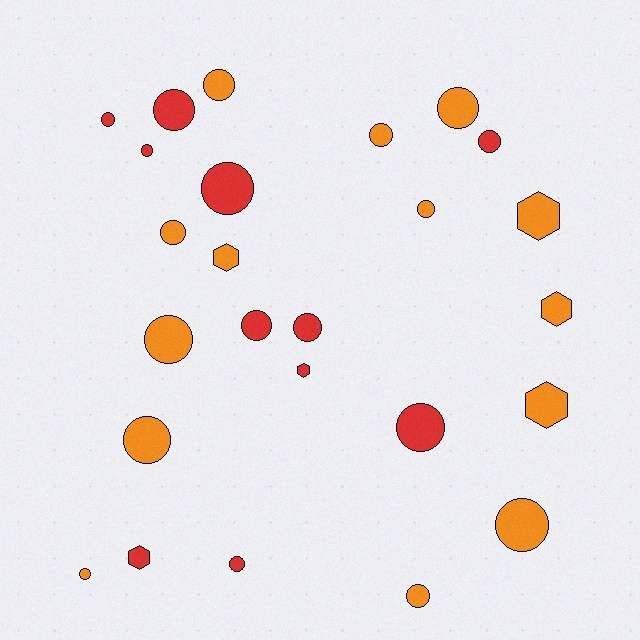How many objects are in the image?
There are 25 objects.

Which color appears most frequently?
Orange, with 14 objects.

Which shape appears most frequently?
Circle, with 19 objects.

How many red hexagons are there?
There are 2 red hexagons.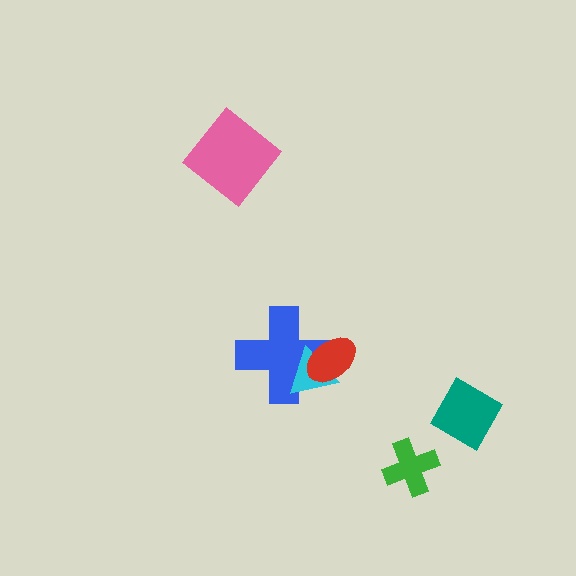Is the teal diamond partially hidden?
No, no other shape covers it.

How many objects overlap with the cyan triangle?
2 objects overlap with the cyan triangle.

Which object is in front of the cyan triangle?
The red ellipse is in front of the cyan triangle.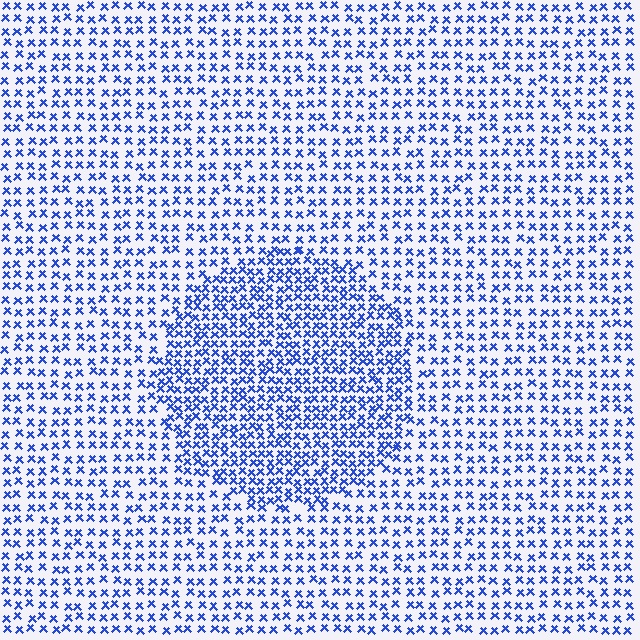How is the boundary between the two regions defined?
The boundary is defined by a change in element density (approximately 1.8x ratio). All elements are the same color, size, and shape.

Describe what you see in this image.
The image contains small blue elements arranged at two different densities. A circle-shaped region is visible where the elements are more densely packed than the surrounding area.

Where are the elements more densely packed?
The elements are more densely packed inside the circle boundary.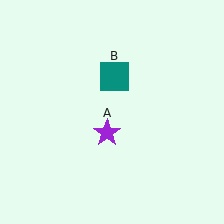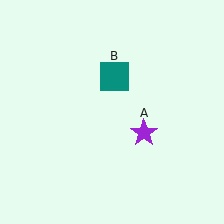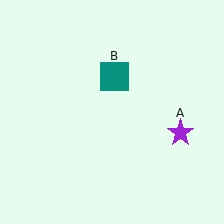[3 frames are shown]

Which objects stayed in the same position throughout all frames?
Teal square (object B) remained stationary.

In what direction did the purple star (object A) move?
The purple star (object A) moved right.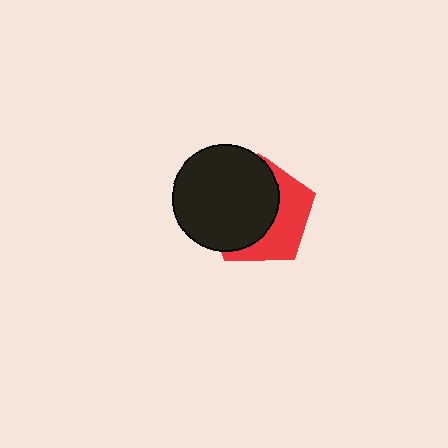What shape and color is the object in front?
The object in front is a black circle.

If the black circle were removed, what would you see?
You would see the complete red pentagon.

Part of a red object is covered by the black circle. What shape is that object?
It is a pentagon.